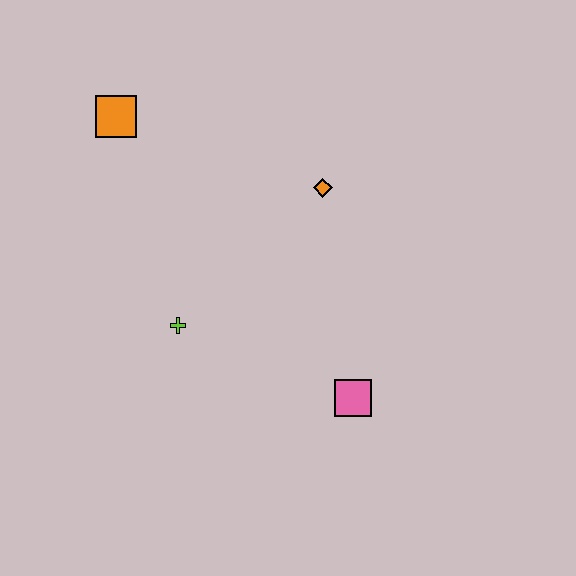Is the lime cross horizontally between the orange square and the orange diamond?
Yes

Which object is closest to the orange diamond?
The lime cross is closest to the orange diamond.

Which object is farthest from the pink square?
The orange square is farthest from the pink square.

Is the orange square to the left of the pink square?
Yes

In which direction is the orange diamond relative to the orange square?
The orange diamond is to the right of the orange square.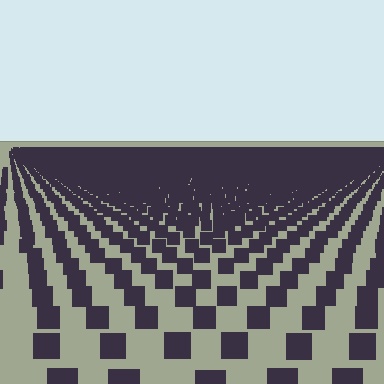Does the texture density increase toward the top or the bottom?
Density increases toward the top.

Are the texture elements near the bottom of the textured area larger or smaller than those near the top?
Larger. Near the bottom, elements are closer to the viewer and appear at a bigger on-screen size.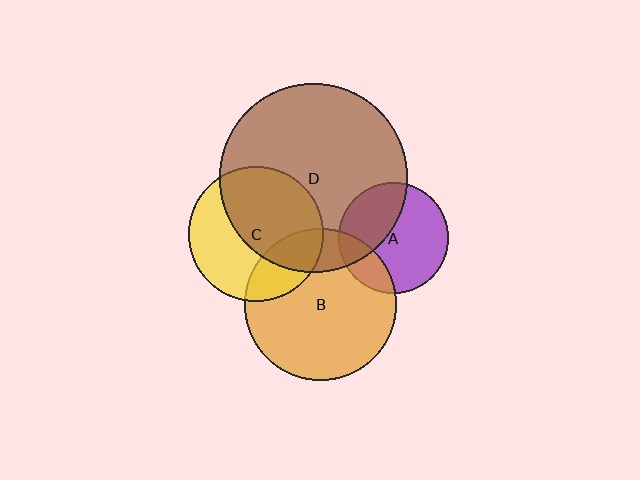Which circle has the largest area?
Circle D (brown).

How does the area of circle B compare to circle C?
Approximately 1.3 times.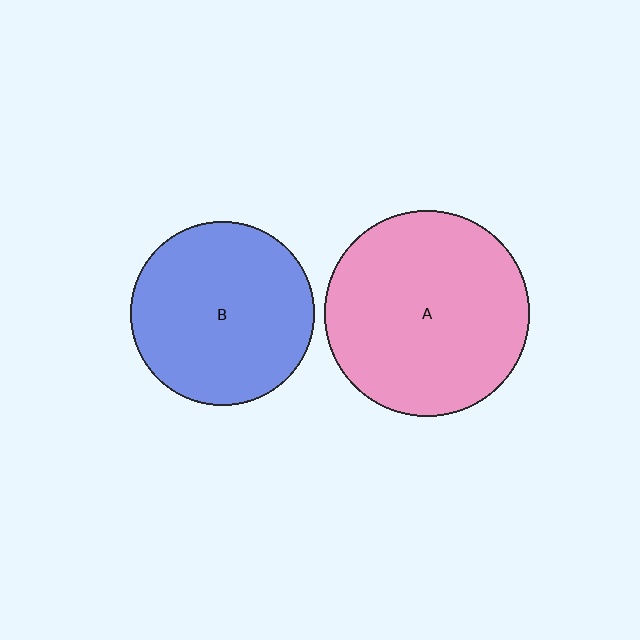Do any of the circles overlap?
No, none of the circles overlap.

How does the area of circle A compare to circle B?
Approximately 1.2 times.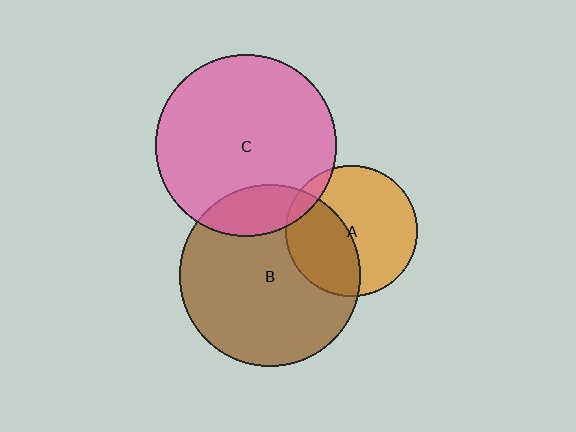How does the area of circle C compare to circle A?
Approximately 1.9 times.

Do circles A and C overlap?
Yes.